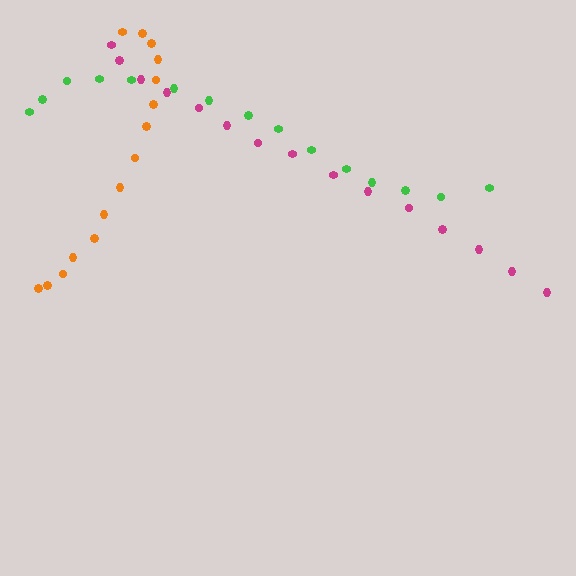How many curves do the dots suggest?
There are 3 distinct paths.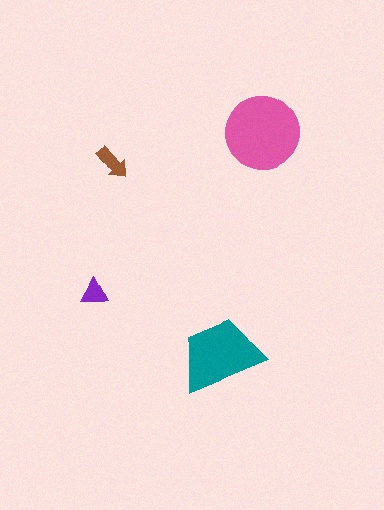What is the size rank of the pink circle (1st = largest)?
1st.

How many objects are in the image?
There are 4 objects in the image.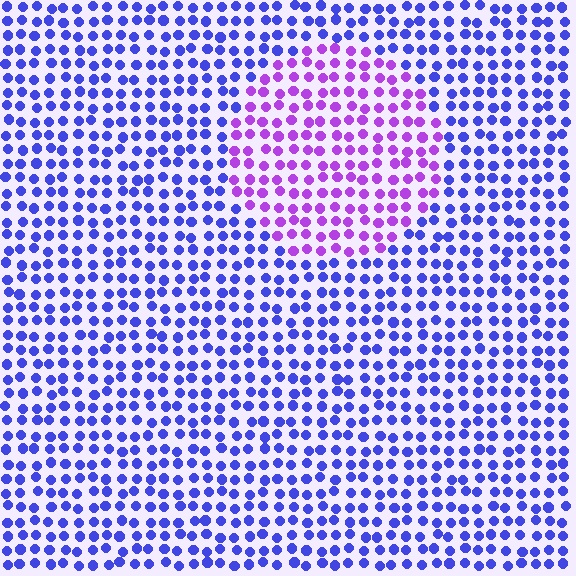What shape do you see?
I see a circle.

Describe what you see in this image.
The image is filled with small blue elements in a uniform arrangement. A circle-shaped region is visible where the elements are tinted to a slightly different hue, forming a subtle color boundary.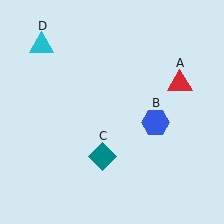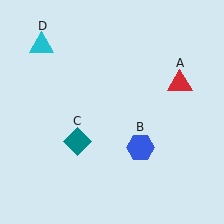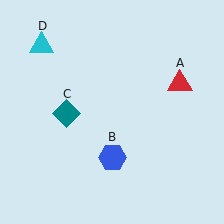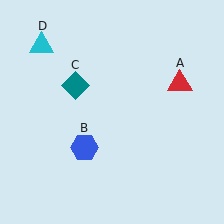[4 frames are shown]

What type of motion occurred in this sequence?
The blue hexagon (object B), teal diamond (object C) rotated clockwise around the center of the scene.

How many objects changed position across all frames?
2 objects changed position: blue hexagon (object B), teal diamond (object C).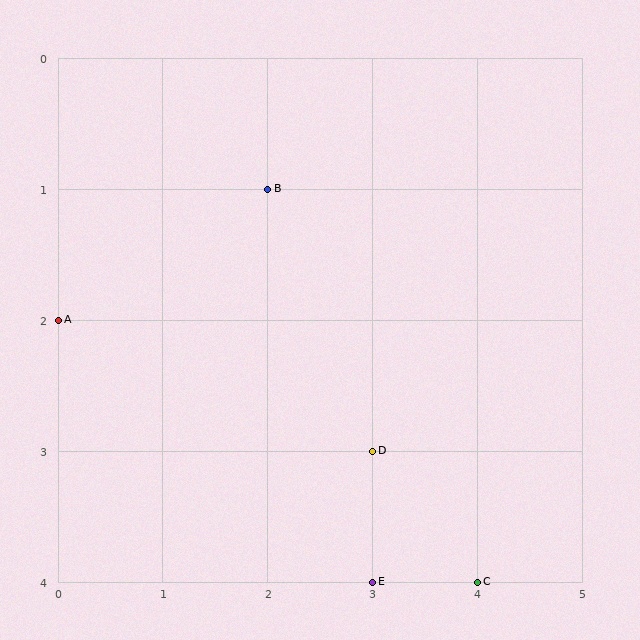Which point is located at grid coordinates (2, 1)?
Point B is at (2, 1).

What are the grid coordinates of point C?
Point C is at grid coordinates (4, 4).